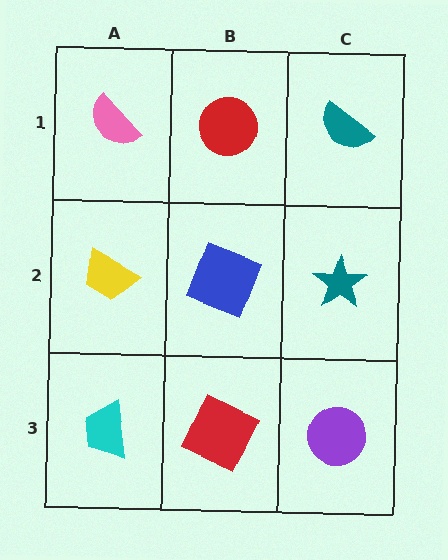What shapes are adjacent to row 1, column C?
A teal star (row 2, column C), a red circle (row 1, column B).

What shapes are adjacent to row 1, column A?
A yellow trapezoid (row 2, column A), a red circle (row 1, column B).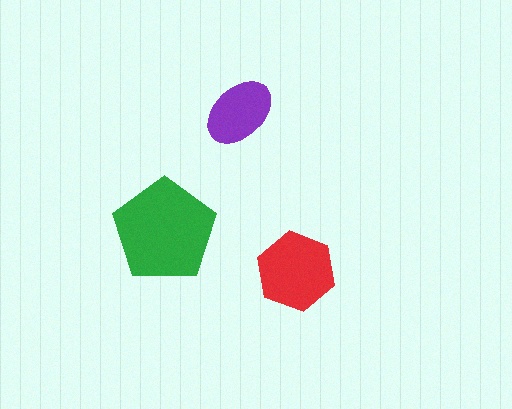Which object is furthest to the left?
The green pentagon is leftmost.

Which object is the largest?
The green pentagon.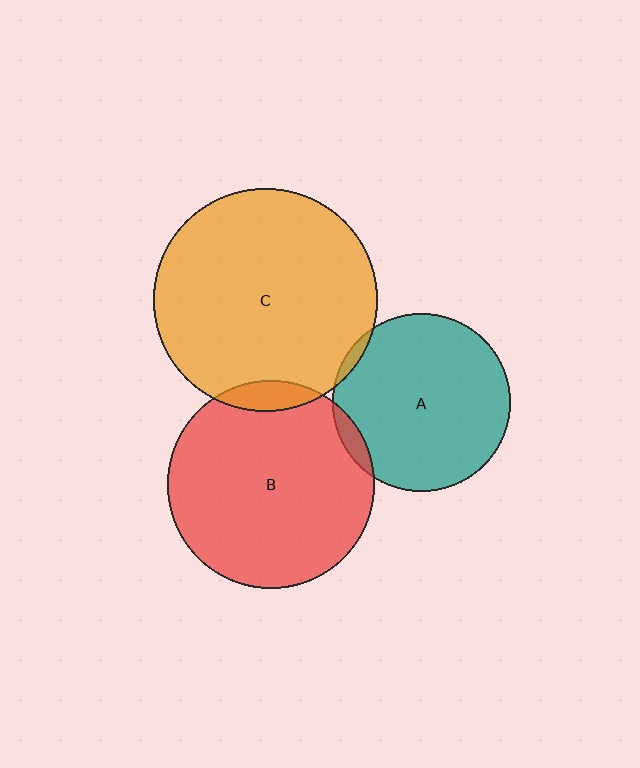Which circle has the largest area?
Circle C (orange).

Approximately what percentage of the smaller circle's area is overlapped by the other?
Approximately 5%.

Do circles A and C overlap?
Yes.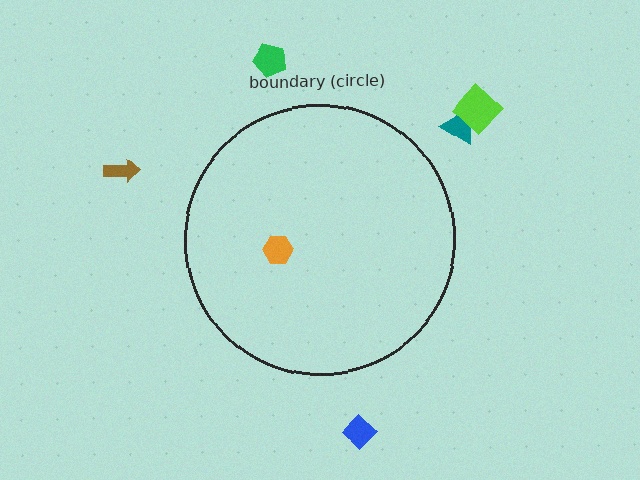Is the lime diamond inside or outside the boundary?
Outside.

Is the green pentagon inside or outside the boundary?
Outside.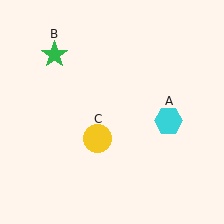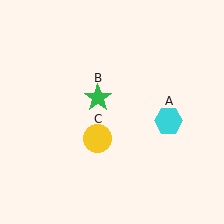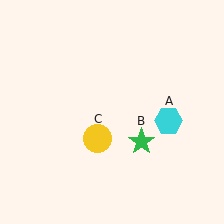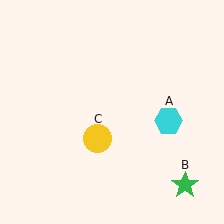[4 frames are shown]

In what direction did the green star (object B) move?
The green star (object B) moved down and to the right.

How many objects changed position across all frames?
1 object changed position: green star (object B).